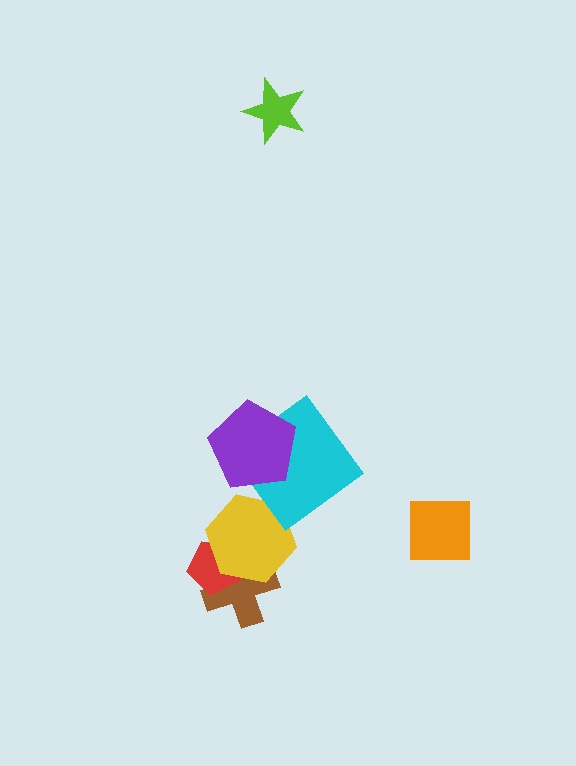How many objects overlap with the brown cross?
2 objects overlap with the brown cross.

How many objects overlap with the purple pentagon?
1 object overlaps with the purple pentagon.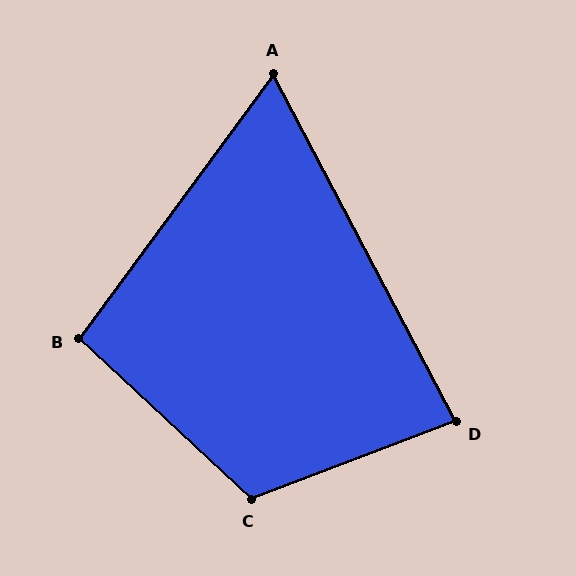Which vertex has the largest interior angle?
C, at approximately 116 degrees.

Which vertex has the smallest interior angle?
A, at approximately 64 degrees.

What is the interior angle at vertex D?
Approximately 83 degrees (acute).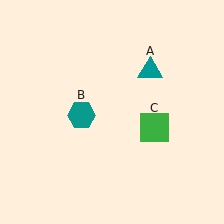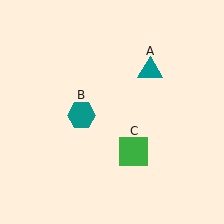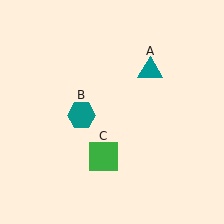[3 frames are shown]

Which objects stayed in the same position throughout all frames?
Teal triangle (object A) and teal hexagon (object B) remained stationary.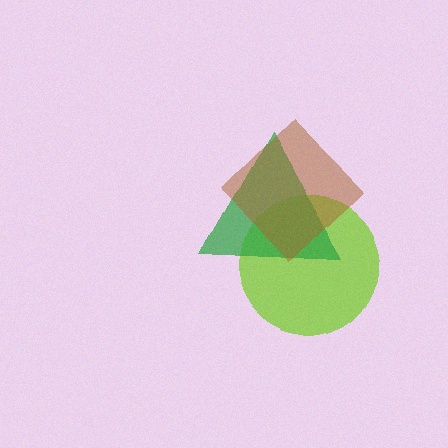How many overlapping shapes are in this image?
There are 3 overlapping shapes in the image.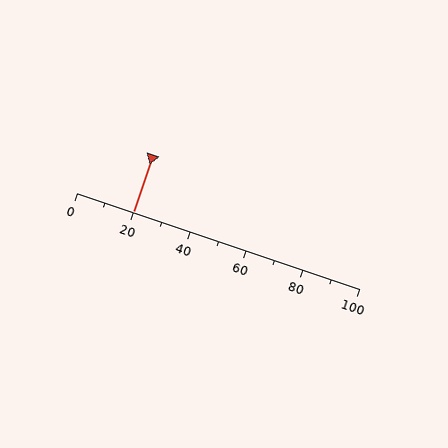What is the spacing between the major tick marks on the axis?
The major ticks are spaced 20 apart.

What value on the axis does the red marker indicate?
The marker indicates approximately 20.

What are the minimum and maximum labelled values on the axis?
The axis runs from 0 to 100.